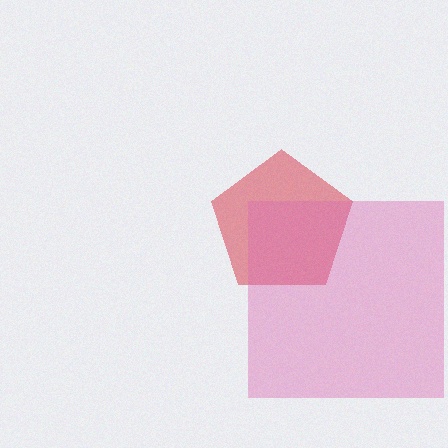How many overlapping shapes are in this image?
There are 2 overlapping shapes in the image.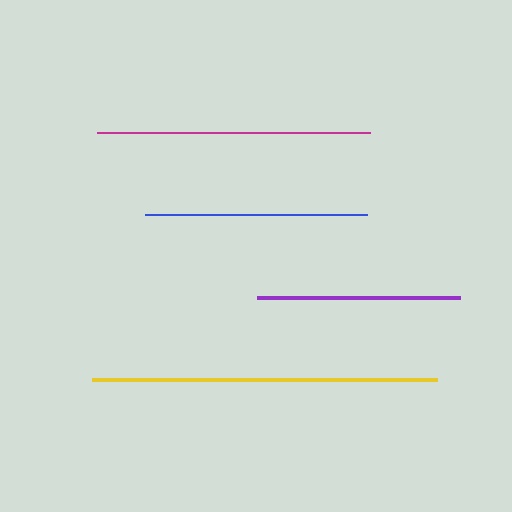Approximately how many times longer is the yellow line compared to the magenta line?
The yellow line is approximately 1.3 times the length of the magenta line.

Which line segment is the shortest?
The purple line is the shortest at approximately 203 pixels.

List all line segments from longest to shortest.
From longest to shortest: yellow, magenta, blue, purple.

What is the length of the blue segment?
The blue segment is approximately 222 pixels long.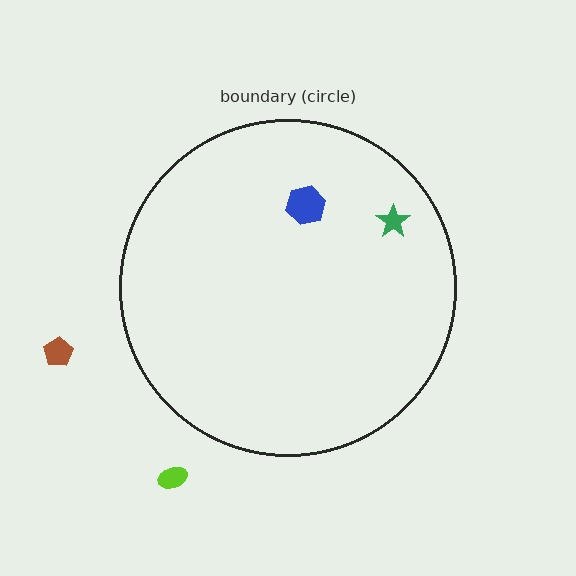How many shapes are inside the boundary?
2 inside, 2 outside.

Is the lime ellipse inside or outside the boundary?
Outside.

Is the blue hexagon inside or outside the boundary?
Inside.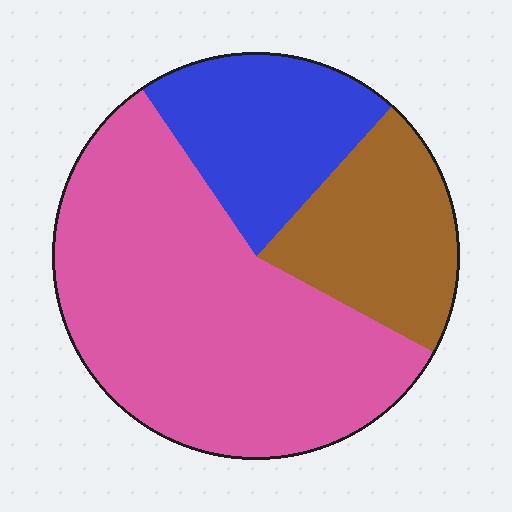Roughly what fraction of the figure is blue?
Blue takes up between a sixth and a third of the figure.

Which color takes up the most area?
Pink, at roughly 60%.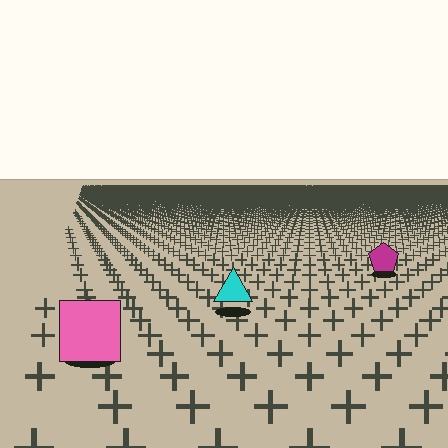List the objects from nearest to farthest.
From nearest to farthest: the pink square, the cyan triangle, the magenta pentagon.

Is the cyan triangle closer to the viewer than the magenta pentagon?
Yes. The cyan triangle is closer — you can tell from the texture gradient: the ground texture is coarser near it.